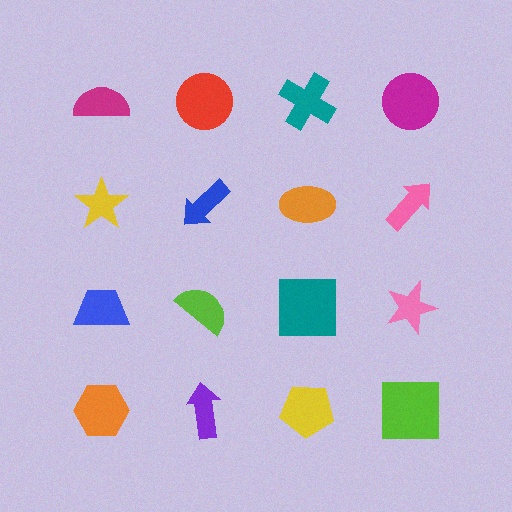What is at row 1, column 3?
A teal cross.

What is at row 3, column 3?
A teal square.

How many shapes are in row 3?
4 shapes.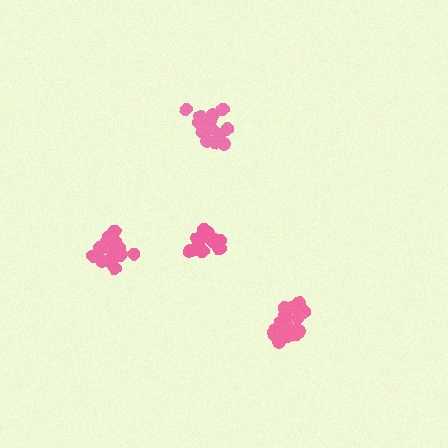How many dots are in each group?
Group 1: 16 dots, Group 2: 20 dots, Group 3: 17 dots, Group 4: 16 dots (69 total).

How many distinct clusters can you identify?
There are 4 distinct clusters.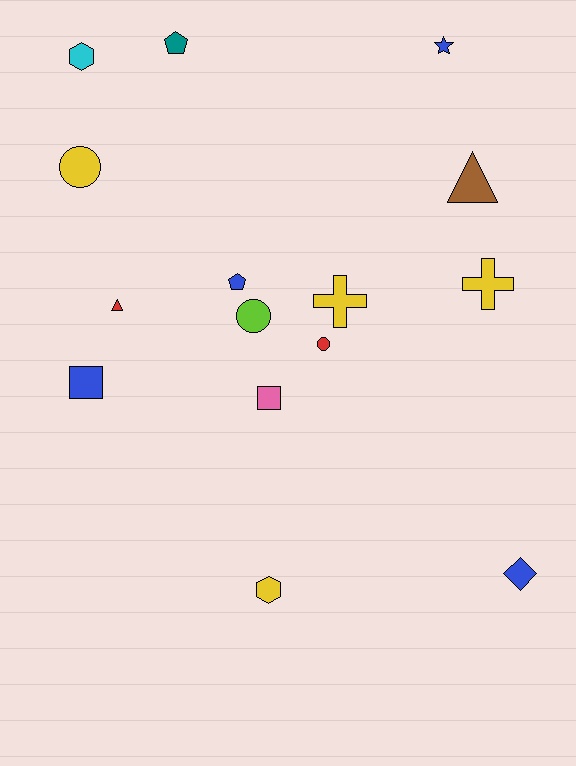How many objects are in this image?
There are 15 objects.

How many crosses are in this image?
There are 2 crosses.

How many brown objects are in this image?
There is 1 brown object.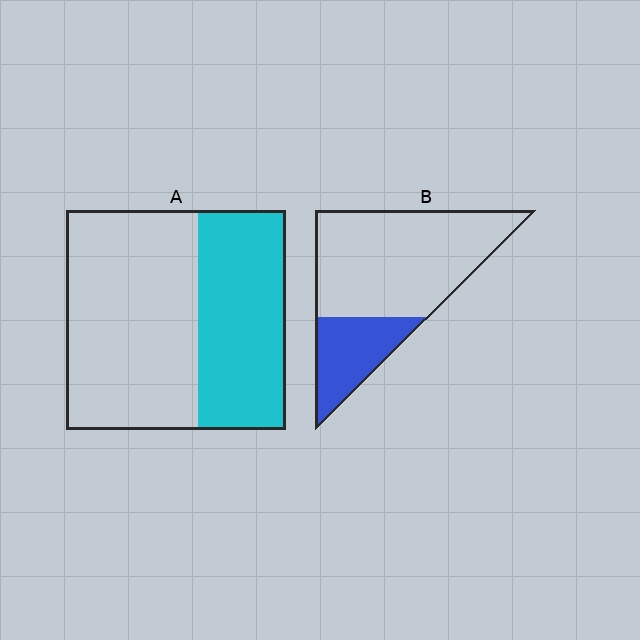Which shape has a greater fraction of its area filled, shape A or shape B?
Shape A.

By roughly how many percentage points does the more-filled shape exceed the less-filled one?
By roughly 15 percentage points (A over B).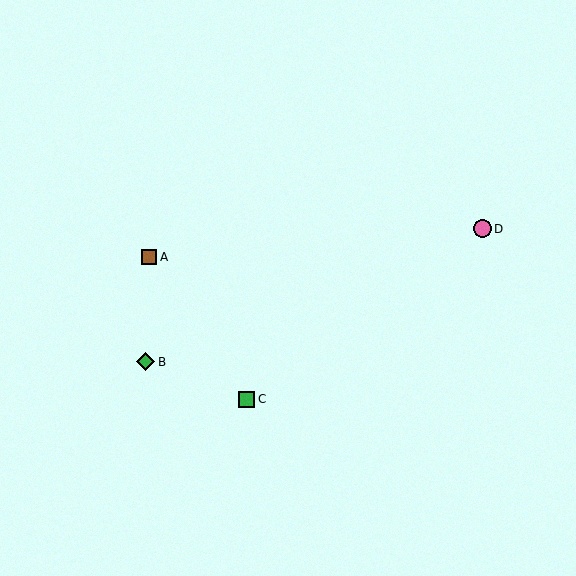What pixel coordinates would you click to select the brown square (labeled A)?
Click at (149, 257) to select the brown square A.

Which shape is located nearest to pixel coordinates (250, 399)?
The green square (labeled C) at (247, 399) is nearest to that location.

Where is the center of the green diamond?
The center of the green diamond is at (146, 362).